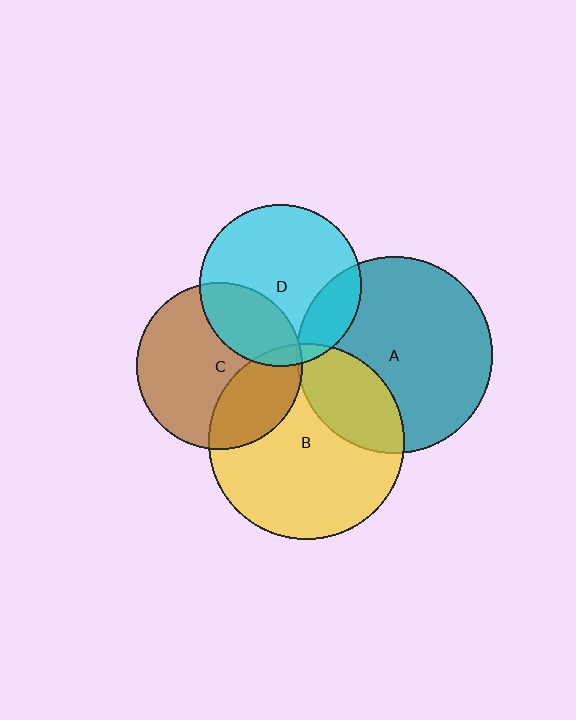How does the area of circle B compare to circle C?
Approximately 1.4 times.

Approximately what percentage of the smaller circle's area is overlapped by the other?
Approximately 5%.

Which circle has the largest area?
Circle A (teal).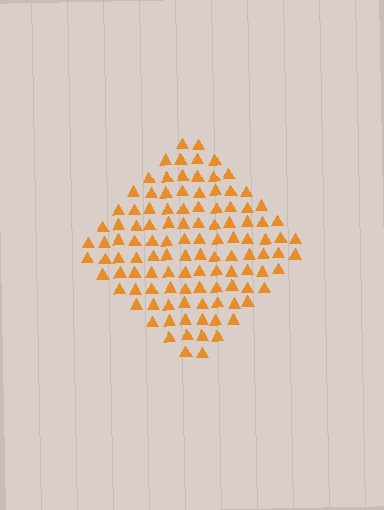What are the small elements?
The small elements are triangles.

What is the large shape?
The large shape is a diamond.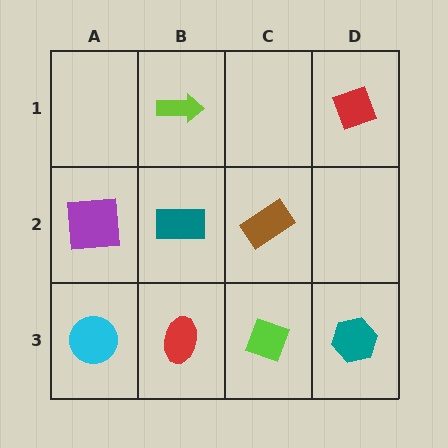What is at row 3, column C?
A lime diamond.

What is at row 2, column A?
A purple square.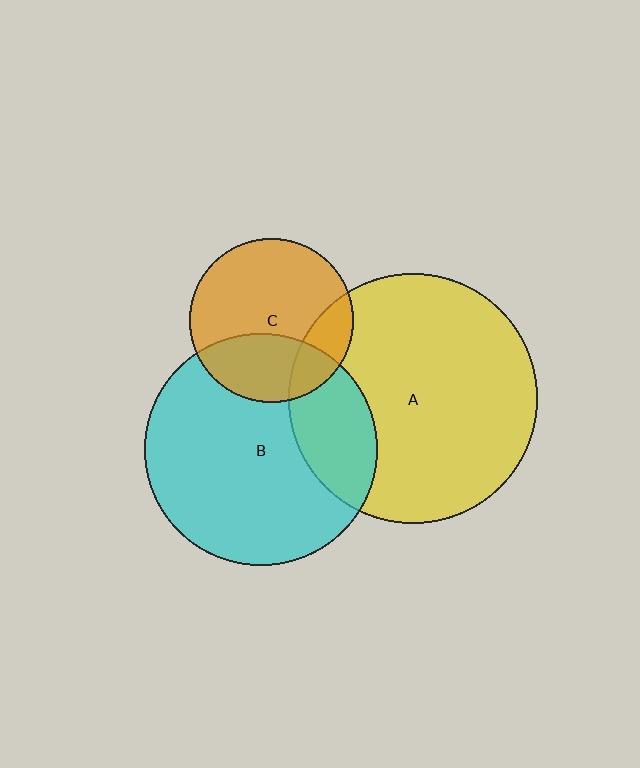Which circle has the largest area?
Circle A (yellow).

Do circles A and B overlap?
Yes.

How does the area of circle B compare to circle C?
Approximately 2.0 times.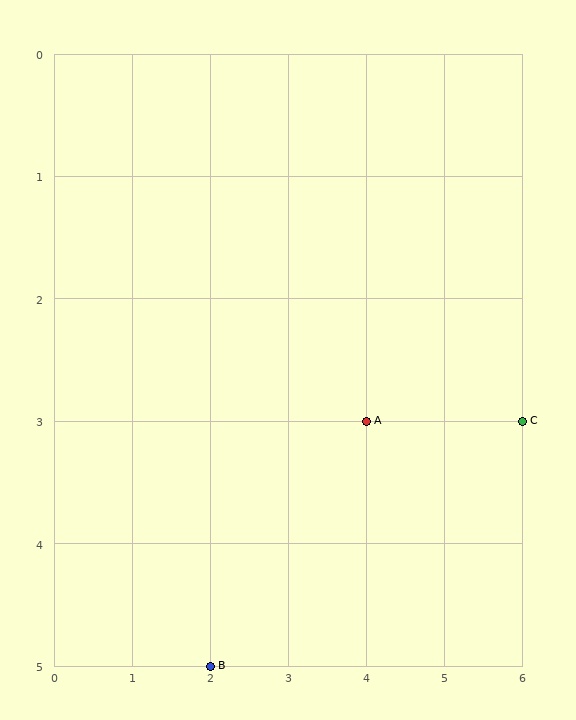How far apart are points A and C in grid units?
Points A and C are 2 columns apart.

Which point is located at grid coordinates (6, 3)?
Point C is at (6, 3).